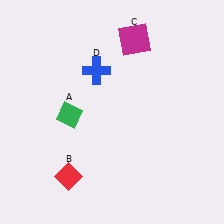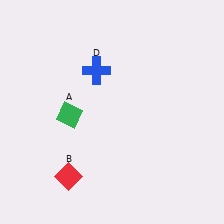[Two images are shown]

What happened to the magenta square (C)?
The magenta square (C) was removed in Image 2. It was in the top-right area of Image 1.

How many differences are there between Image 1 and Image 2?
There is 1 difference between the two images.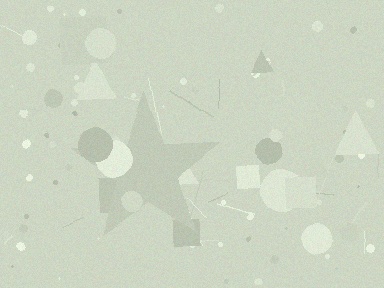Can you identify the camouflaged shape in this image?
The camouflaged shape is a star.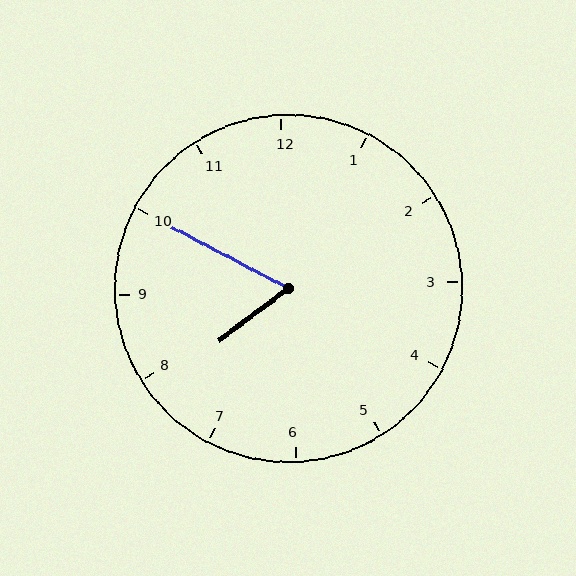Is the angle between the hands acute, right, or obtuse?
It is acute.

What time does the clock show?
7:50.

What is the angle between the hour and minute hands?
Approximately 65 degrees.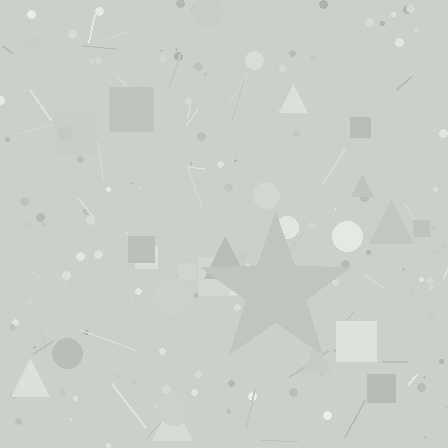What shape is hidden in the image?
A star is hidden in the image.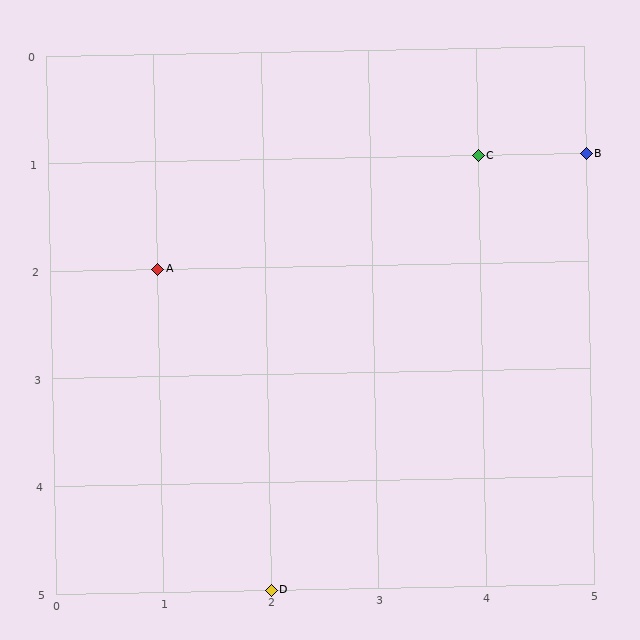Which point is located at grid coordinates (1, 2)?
Point A is at (1, 2).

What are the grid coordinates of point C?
Point C is at grid coordinates (4, 1).